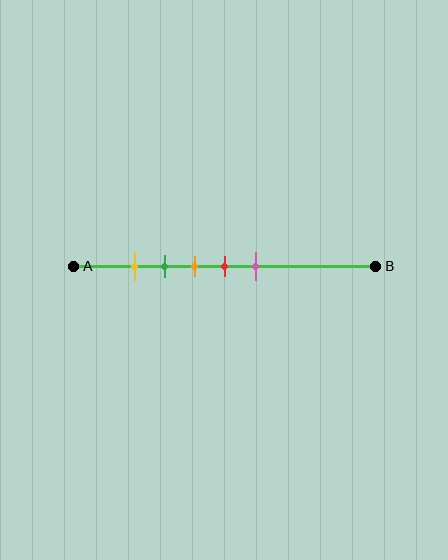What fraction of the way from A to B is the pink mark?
The pink mark is approximately 60% (0.6) of the way from A to B.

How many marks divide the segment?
There are 5 marks dividing the segment.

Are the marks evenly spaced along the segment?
Yes, the marks are approximately evenly spaced.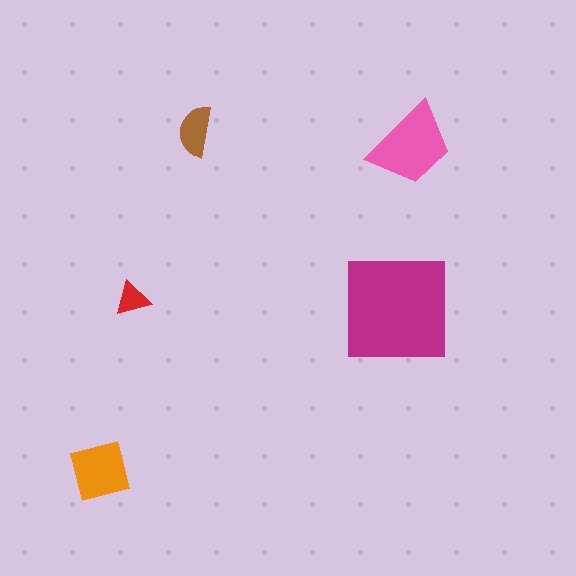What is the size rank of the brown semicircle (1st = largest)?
4th.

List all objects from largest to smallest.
The magenta square, the pink trapezoid, the orange square, the brown semicircle, the red triangle.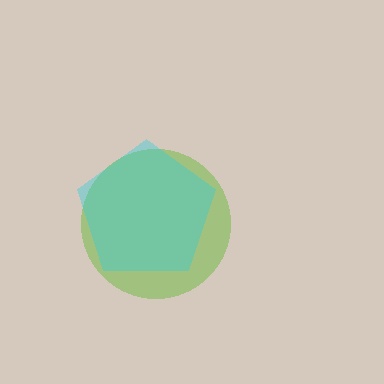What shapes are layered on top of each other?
The layered shapes are: a lime circle, a cyan pentagon.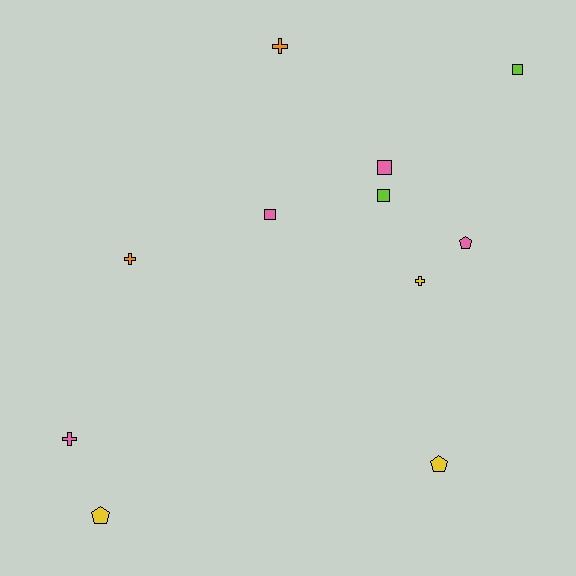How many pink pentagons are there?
There is 1 pink pentagon.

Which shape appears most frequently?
Square, with 4 objects.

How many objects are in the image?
There are 11 objects.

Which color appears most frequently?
Pink, with 4 objects.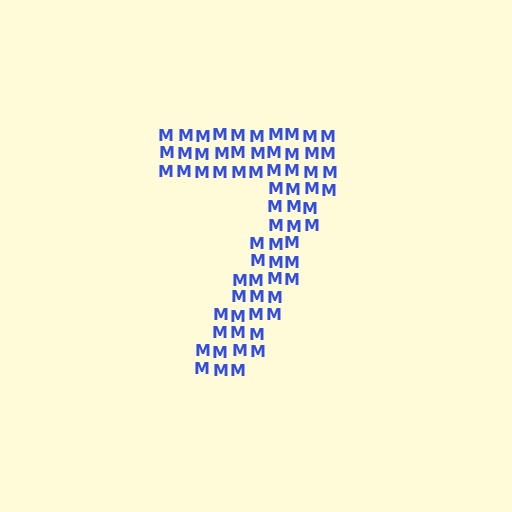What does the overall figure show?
The overall figure shows the digit 7.